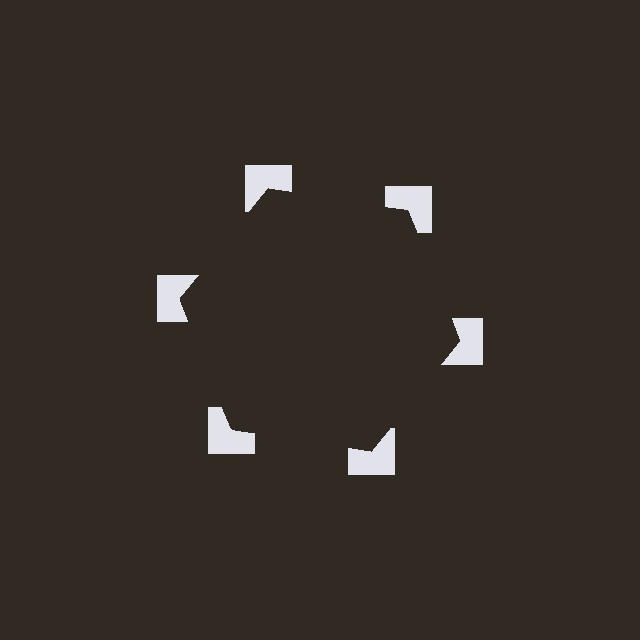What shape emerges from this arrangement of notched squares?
An illusory hexagon — its edges are inferred from the aligned wedge cuts in the notched squares, not physically drawn.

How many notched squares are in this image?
There are 6 — one at each vertex of the illusory hexagon.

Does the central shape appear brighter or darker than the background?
It typically appears slightly darker than the background, even though no actual brightness change is drawn.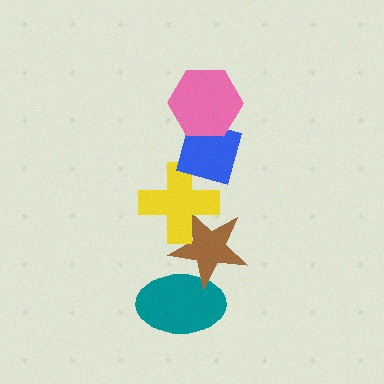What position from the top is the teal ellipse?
The teal ellipse is 5th from the top.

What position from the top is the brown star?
The brown star is 4th from the top.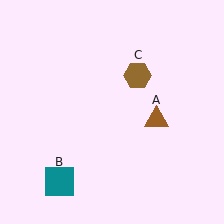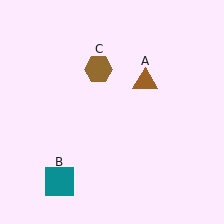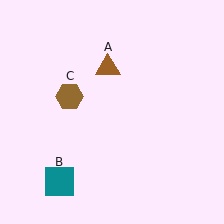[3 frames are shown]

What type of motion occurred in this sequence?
The brown triangle (object A), brown hexagon (object C) rotated counterclockwise around the center of the scene.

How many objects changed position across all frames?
2 objects changed position: brown triangle (object A), brown hexagon (object C).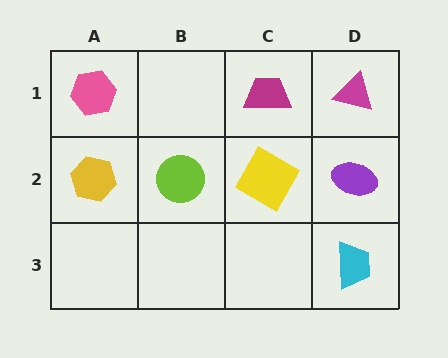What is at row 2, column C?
A yellow square.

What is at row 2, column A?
A yellow hexagon.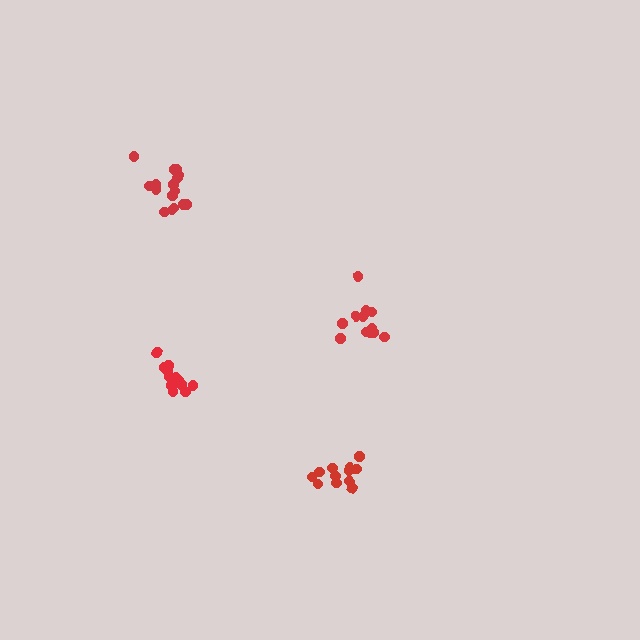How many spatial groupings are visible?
There are 4 spatial groupings.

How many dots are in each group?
Group 1: 17 dots, Group 2: 13 dots, Group 3: 13 dots, Group 4: 13 dots (56 total).